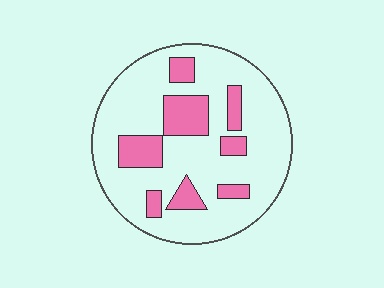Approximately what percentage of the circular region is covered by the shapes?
Approximately 20%.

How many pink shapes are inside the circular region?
8.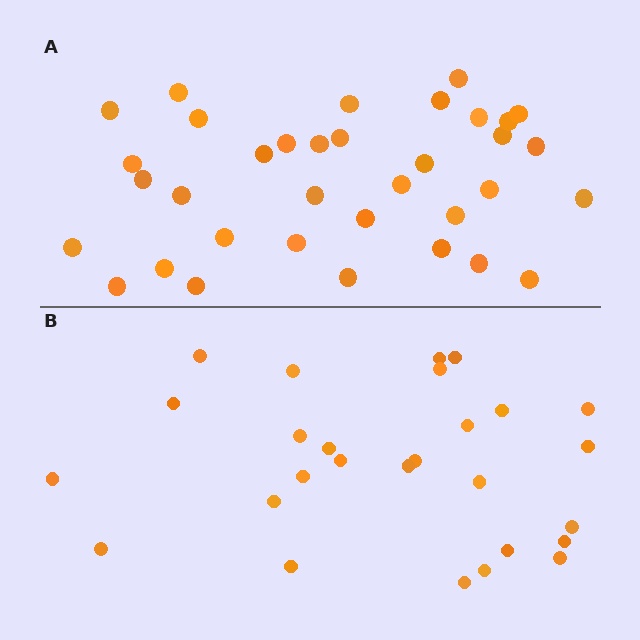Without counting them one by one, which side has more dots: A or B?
Region A (the top region) has more dots.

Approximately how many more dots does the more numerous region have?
Region A has roughly 8 or so more dots than region B.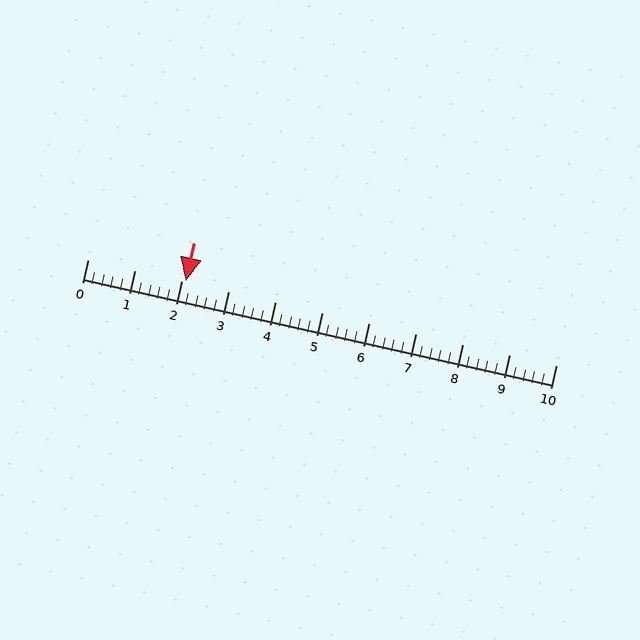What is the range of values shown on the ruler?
The ruler shows values from 0 to 10.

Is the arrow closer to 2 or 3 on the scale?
The arrow is closer to 2.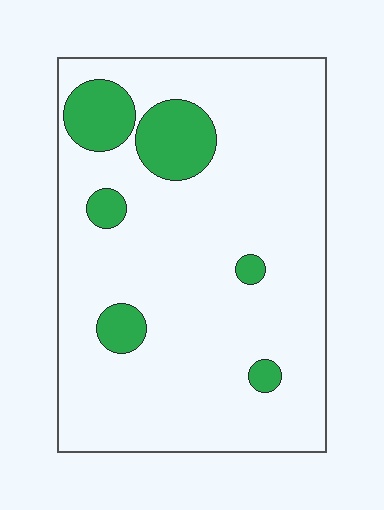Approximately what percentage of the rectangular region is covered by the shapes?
Approximately 15%.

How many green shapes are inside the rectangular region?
6.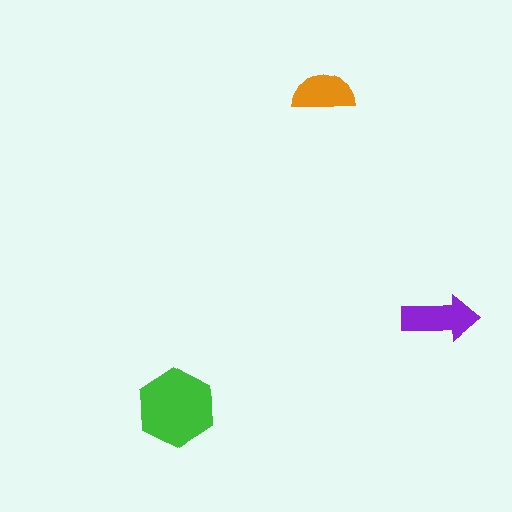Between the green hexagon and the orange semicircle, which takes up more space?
The green hexagon.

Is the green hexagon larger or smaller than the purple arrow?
Larger.